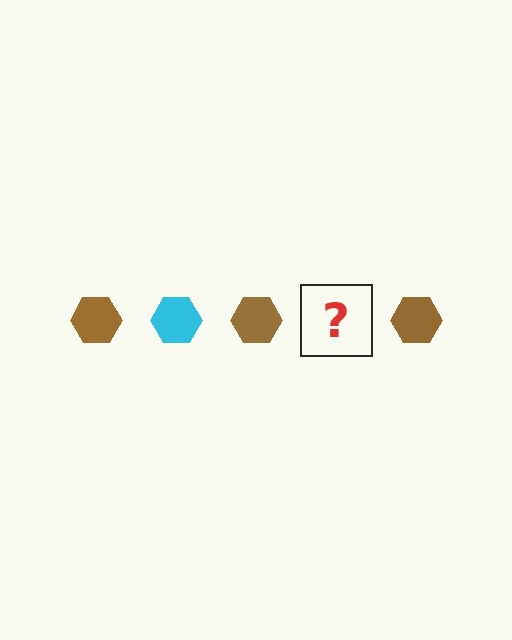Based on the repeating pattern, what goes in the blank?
The blank should be a cyan hexagon.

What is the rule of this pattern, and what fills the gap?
The rule is that the pattern cycles through brown, cyan hexagons. The gap should be filled with a cyan hexagon.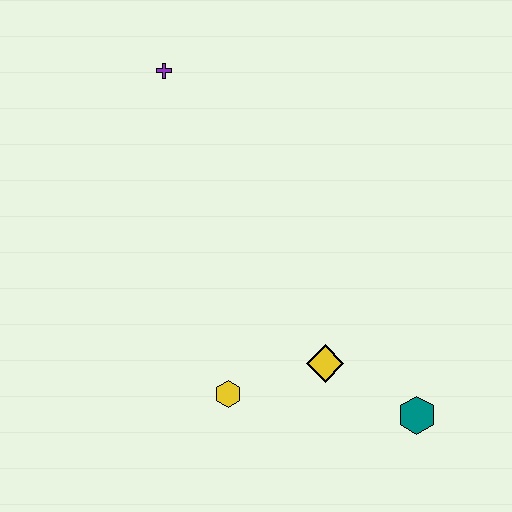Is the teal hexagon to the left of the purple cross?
No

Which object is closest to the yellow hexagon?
The yellow diamond is closest to the yellow hexagon.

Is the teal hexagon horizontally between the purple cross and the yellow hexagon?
No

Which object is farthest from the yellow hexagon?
The purple cross is farthest from the yellow hexagon.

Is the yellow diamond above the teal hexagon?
Yes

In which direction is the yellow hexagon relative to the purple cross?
The yellow hexagon is below the purple cross.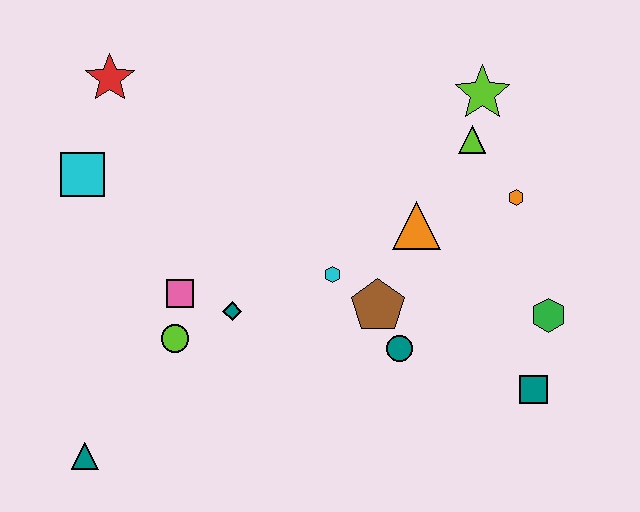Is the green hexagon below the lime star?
Yes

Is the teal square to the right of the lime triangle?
Yes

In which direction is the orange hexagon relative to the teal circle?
The orange hexagon is above the teal circle.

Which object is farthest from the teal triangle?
The lime star is farthest from the teal triangle.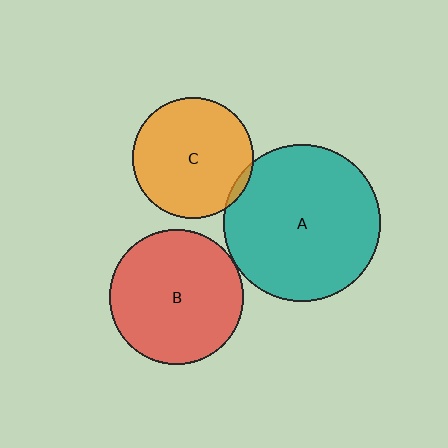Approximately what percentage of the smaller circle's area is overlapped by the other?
Approximately 5%.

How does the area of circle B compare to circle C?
Approximately 1.2 times.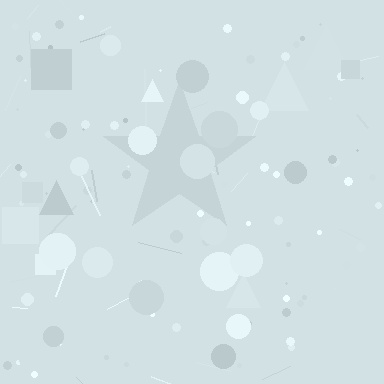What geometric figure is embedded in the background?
A star is embedded in the background.